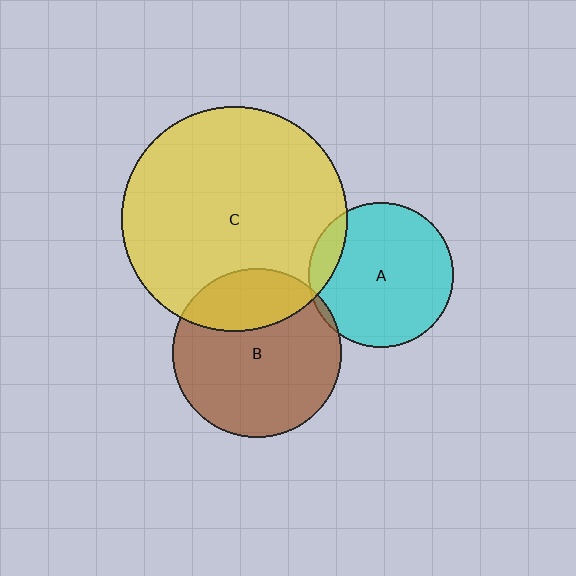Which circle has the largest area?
Circle C (yellow).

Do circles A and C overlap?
Yes.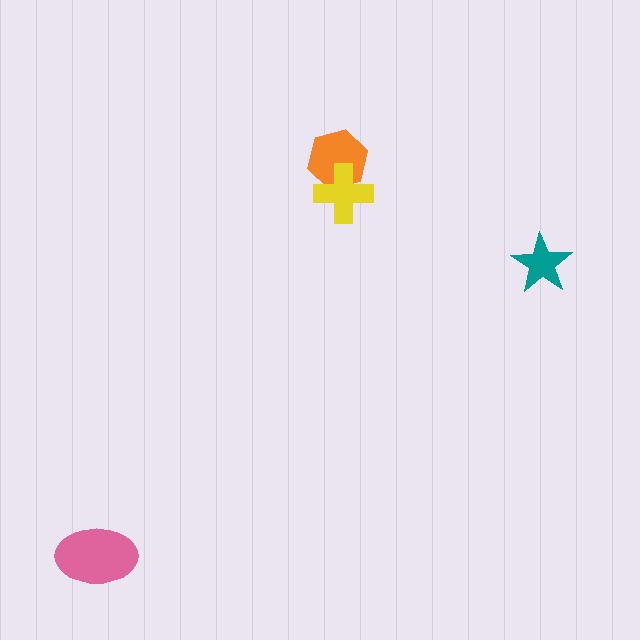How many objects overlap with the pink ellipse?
0 objects overlap with the pink ellipse.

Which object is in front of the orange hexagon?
The yellow cross is in front of the orange hexagon.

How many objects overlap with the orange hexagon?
1 object overlaps with the orange hexagon.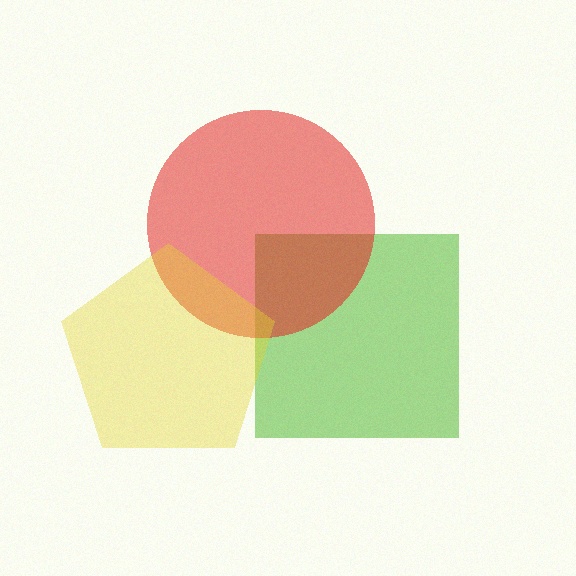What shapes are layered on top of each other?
The layered shapes are: a lime square, a red circle, a yellow pentagon.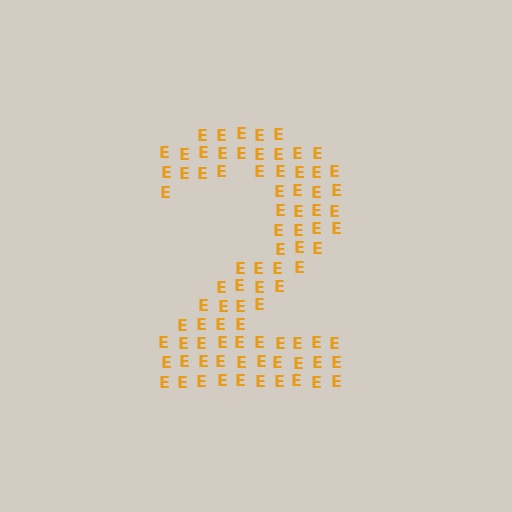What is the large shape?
The large shape is the digit 2.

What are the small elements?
The small elements are letter E's.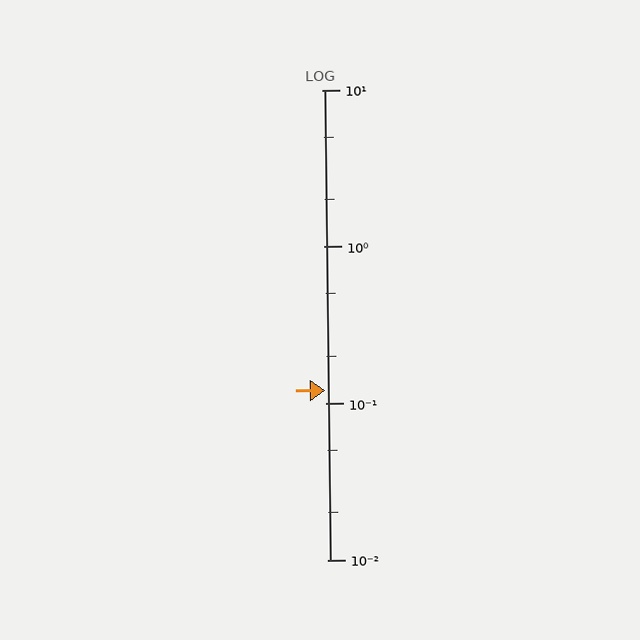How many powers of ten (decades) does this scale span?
The scale spans 3 decades, from 0.01 to 10.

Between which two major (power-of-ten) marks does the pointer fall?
The pointer is between 0.1 and 1.